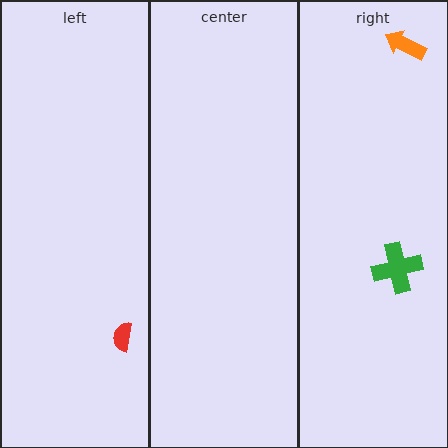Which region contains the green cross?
The right region.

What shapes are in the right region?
The green cross, the orange arrow.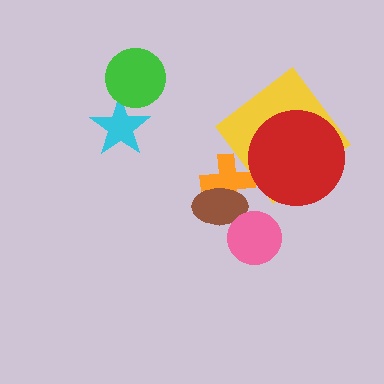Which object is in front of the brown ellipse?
The pink circle is in front of the brown ellipse.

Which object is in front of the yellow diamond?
The red circle is in front of the yellow diamond.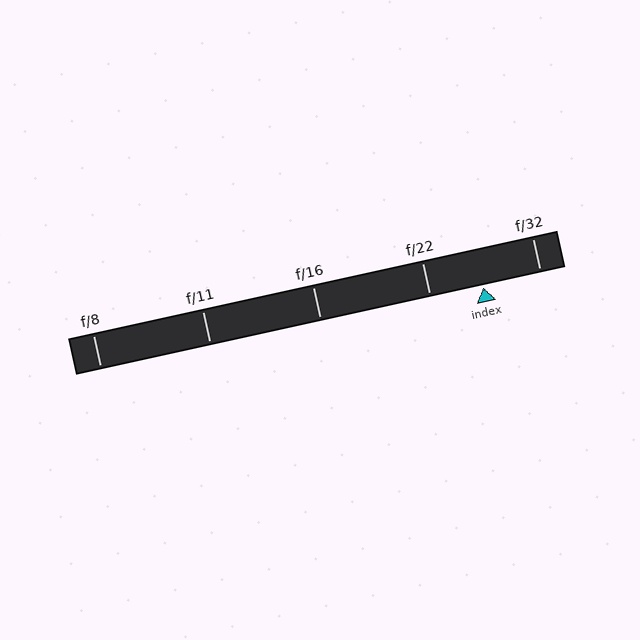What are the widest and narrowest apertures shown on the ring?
The widest aperture shown is f/8 and the narrowest is f/32.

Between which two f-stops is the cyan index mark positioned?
The index mark is between f/22 and f/32.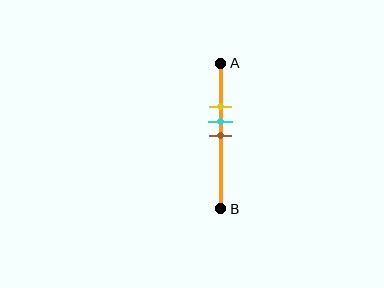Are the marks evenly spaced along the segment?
Yes, the marks are approximately evenly spaced.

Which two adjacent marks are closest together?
The cyan and brown marks are the closest adjacent pair.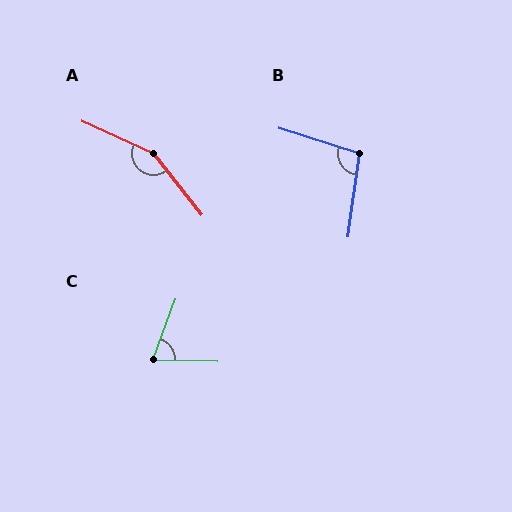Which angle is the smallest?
C, at approximately 71 degrees.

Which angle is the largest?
A, at approximately 153 degrees.